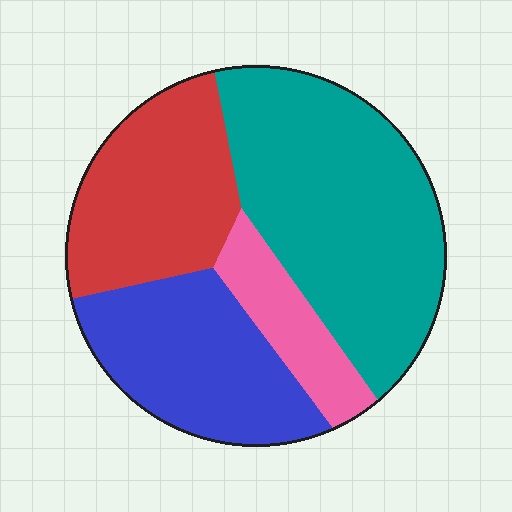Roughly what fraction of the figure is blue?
Blue takes up about one quarter (1/4) of the figure.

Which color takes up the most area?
Teal, at roughly 40%.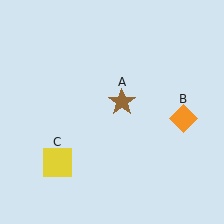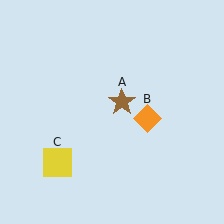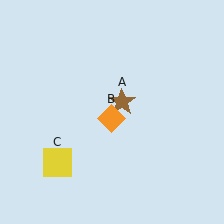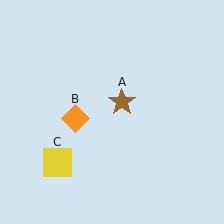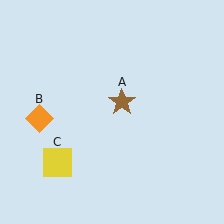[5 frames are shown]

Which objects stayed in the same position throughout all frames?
Brown star (object A) and yellow square (object C) remained stationary.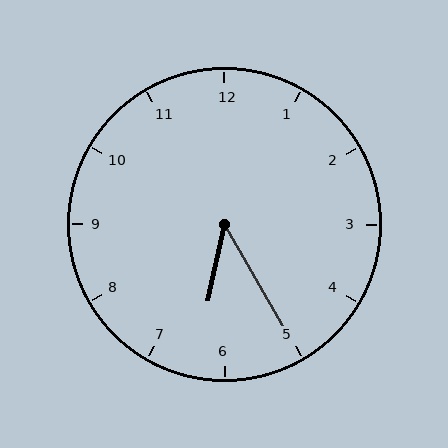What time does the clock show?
6:25.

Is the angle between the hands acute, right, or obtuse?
It is acute.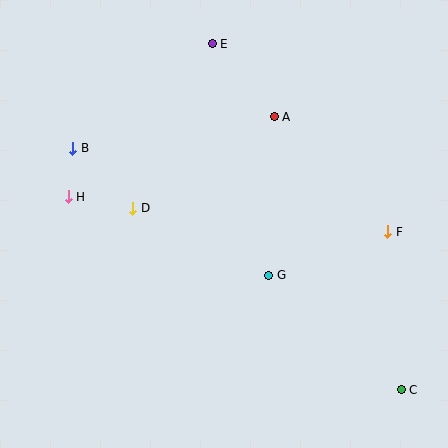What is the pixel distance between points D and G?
The distance between D and G is 152 pixels.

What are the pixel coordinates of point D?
Point D is at (133, 208).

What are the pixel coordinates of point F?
Point F is at (388, 232).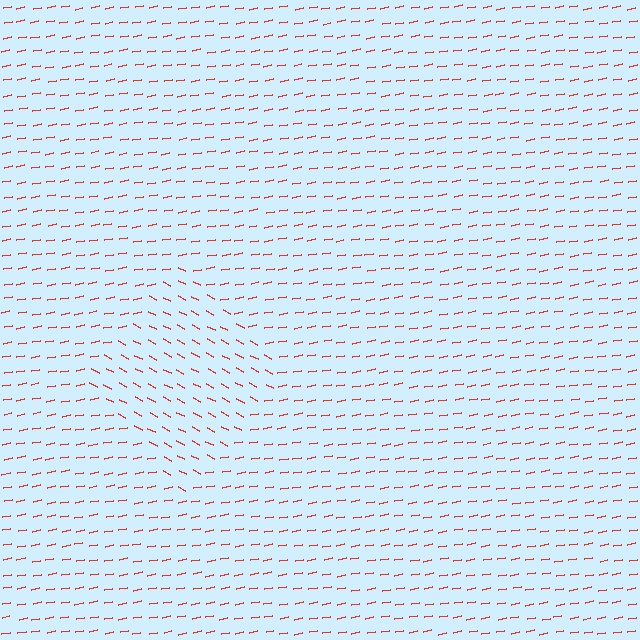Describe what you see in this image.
The image is filled with small red line segments. A diamond region in the image has lines oriented differently from the surrounding lines, creating a visible texture boundary.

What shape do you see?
I see a diamond.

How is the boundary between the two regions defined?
The boundary is defined purely by a change in line orientation (approximately 38 degrees difference). All lines are the same color and thickness.